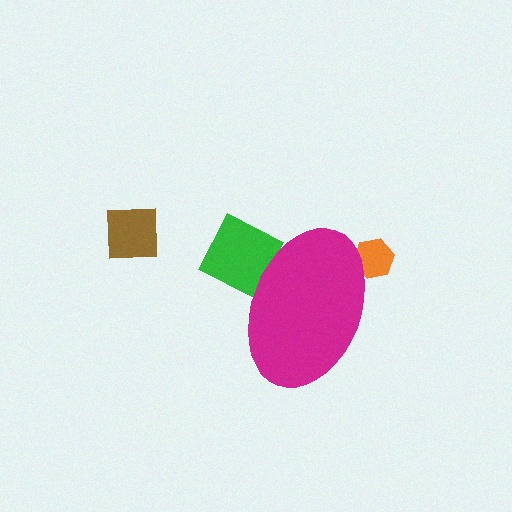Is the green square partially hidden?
Yes, the green square is partially hidden behind the magenta ellipse.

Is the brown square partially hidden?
No, the brown square is fully visible.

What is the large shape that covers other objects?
A magenta ellipse.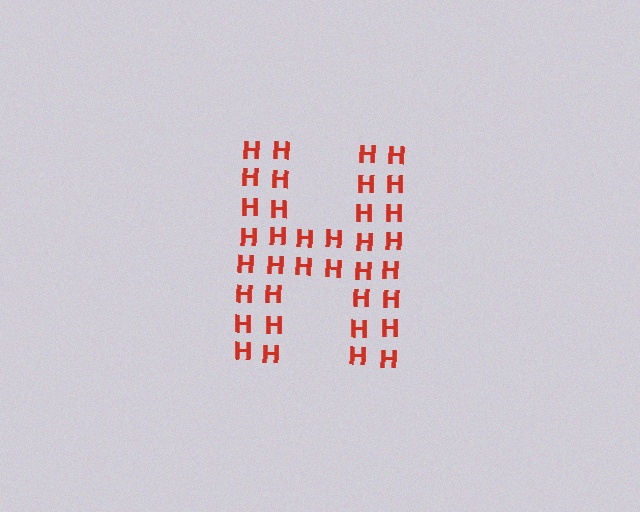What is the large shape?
The large shape is the letter H.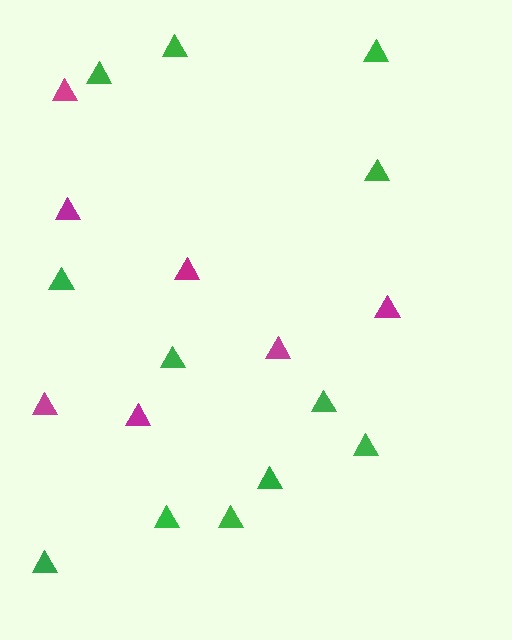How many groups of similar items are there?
There are 2 groups: one group of green triangles (12) and one group of magenta triangles (7).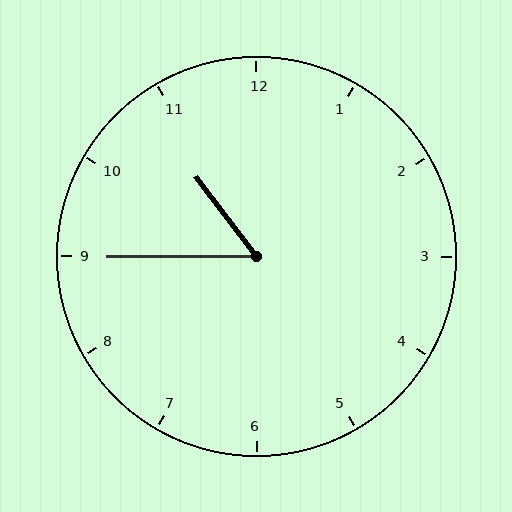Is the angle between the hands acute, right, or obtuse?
It is acute.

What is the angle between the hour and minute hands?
Approximately 52 degrees.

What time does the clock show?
10:45.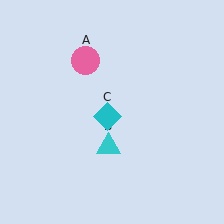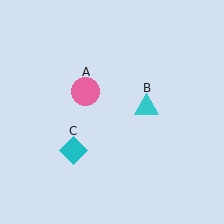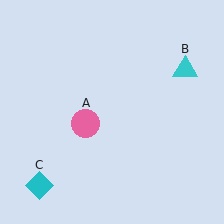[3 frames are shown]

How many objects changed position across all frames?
3 objects changed position: pink circle (object A), cyan triangle (object B), cyan diamond (object C).